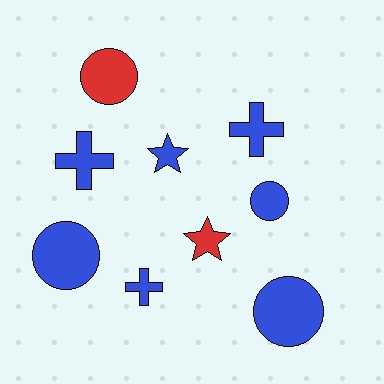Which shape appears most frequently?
Circle, with 4 objects.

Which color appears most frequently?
Blue, with 7 objects.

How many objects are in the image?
There are 9 objects.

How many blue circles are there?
There are 3 blue circles.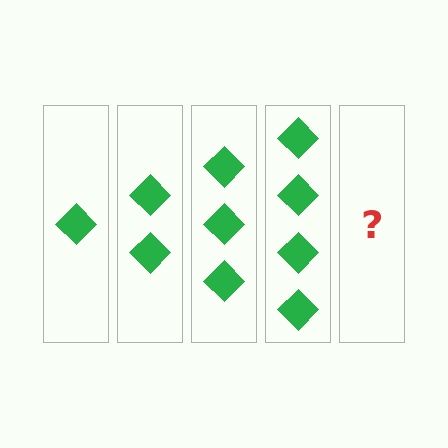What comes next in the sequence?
The next element should be 5 diamonds.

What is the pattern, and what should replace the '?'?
The pattern is that each step adds one more diamond. The '?' should be 5 diamonds.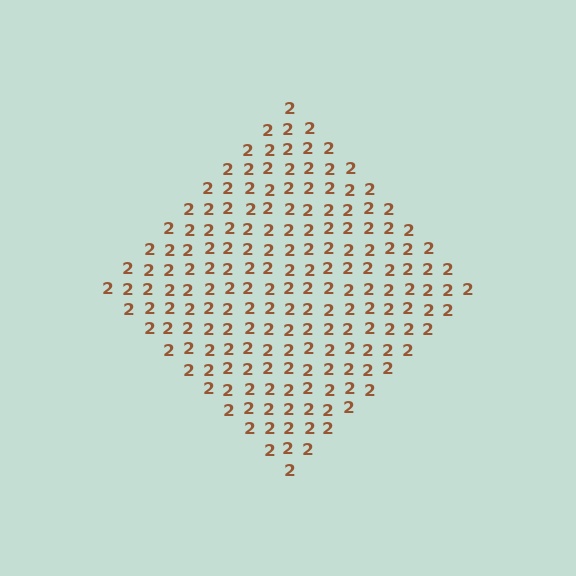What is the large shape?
The large shape is a diamond.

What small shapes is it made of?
It is made of small digit 2's.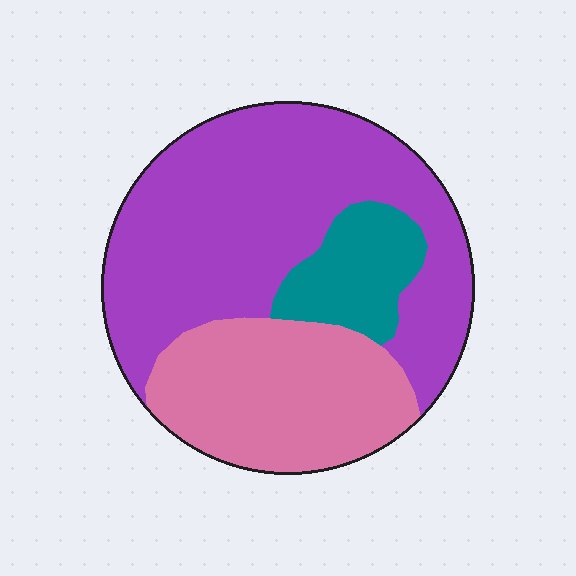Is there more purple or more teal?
Purple.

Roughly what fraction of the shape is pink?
Pink covers 30% of the shape.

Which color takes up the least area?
Teal, at roughly 15%.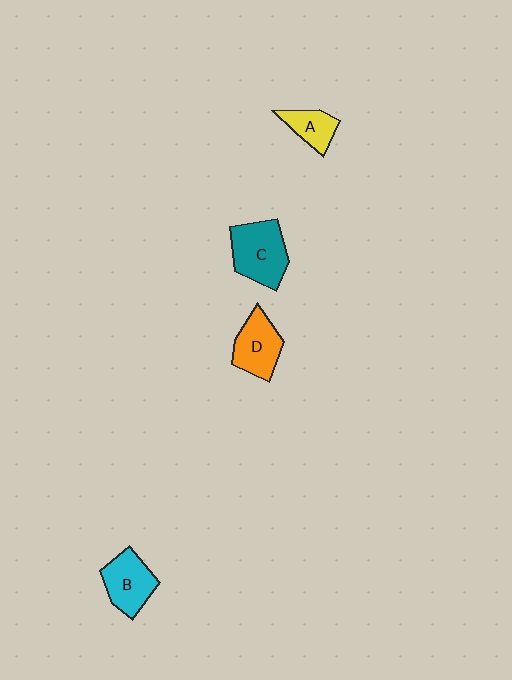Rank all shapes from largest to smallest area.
From largest to smallest: C (teal), D (orange), B (cyan), A (yellow).